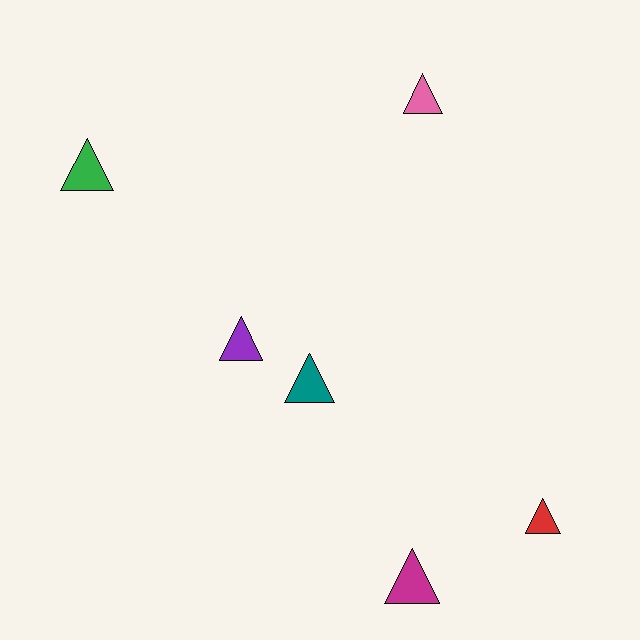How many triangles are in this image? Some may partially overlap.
There are 6 triangles.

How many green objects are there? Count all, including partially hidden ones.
There is 1 green object.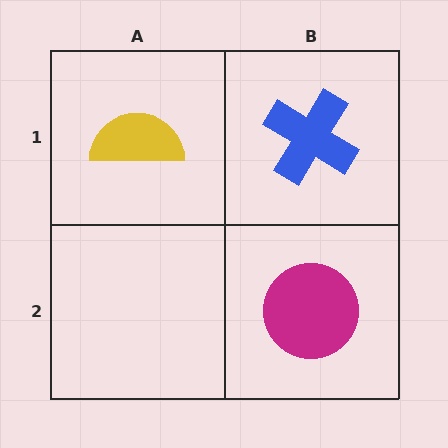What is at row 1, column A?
A yellow semicircle.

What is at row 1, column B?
A blue cross.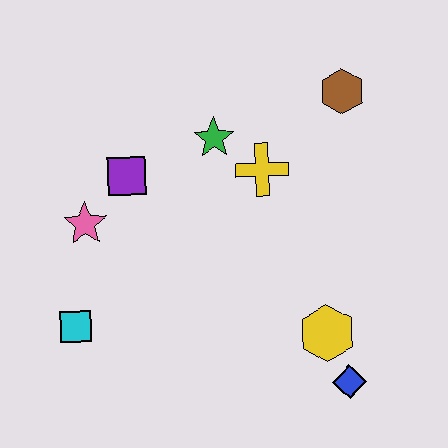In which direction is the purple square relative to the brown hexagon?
The purple square is to the left of the brown hexagon.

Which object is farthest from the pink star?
The blue diamond is farthest from the pink star.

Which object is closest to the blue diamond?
The yellow hexagon is closest to the blue diamond.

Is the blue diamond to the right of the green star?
Yes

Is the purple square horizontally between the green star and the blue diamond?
No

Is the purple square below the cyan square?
No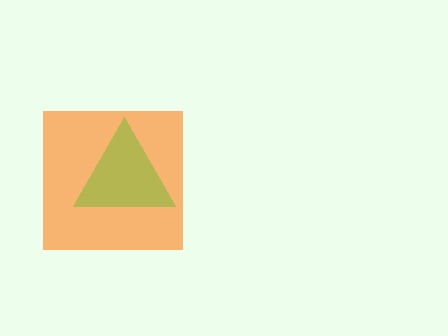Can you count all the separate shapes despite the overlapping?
Yes, there are 2 separate shapes.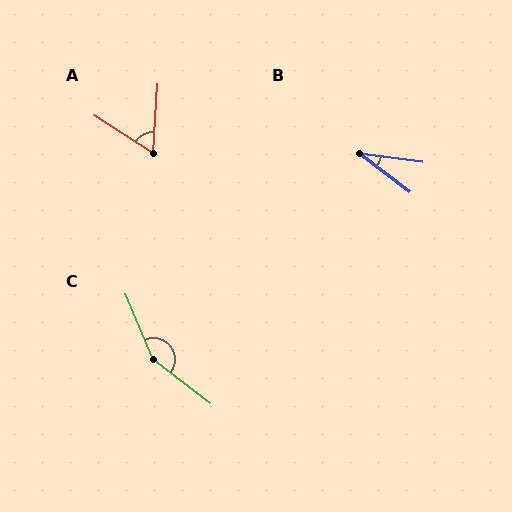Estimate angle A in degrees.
Approximately 61 degrees.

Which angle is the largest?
C, at approximately 150 degrees.